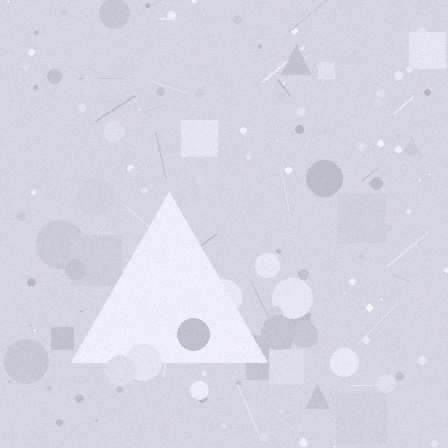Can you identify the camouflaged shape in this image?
The camouflaged shape is a triangle.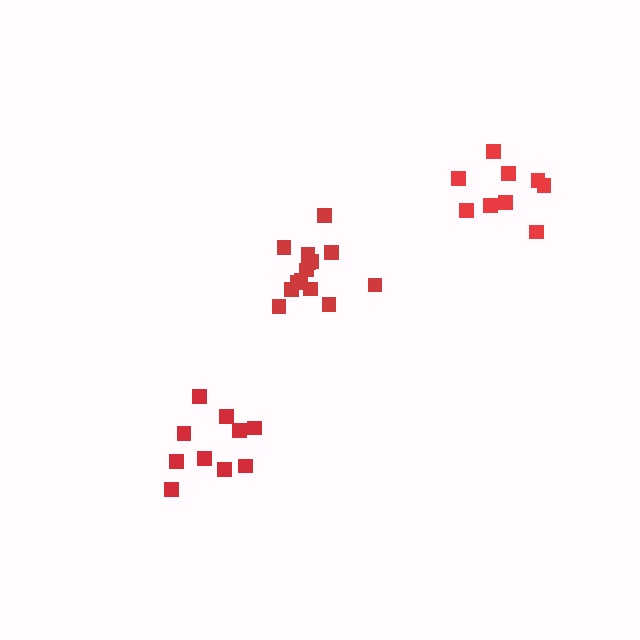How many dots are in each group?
Group 1: 10 dots, Group 2: 14 dots, Group 3: 9 dots (33 total).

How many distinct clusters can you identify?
There are 3 distinct clusters.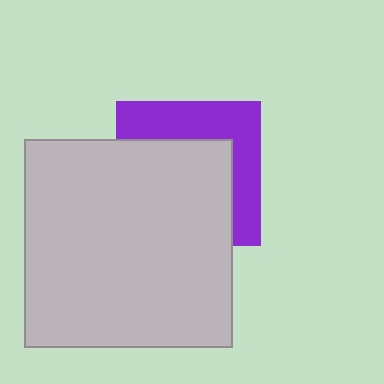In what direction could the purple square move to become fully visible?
The purple square could move toward the upper-right. That would shift it out from behind the light gray square entirely.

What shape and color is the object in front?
The object in front is a light gray square.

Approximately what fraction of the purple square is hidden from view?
Roughly 59% of the purple square is hidden behind the light gray square.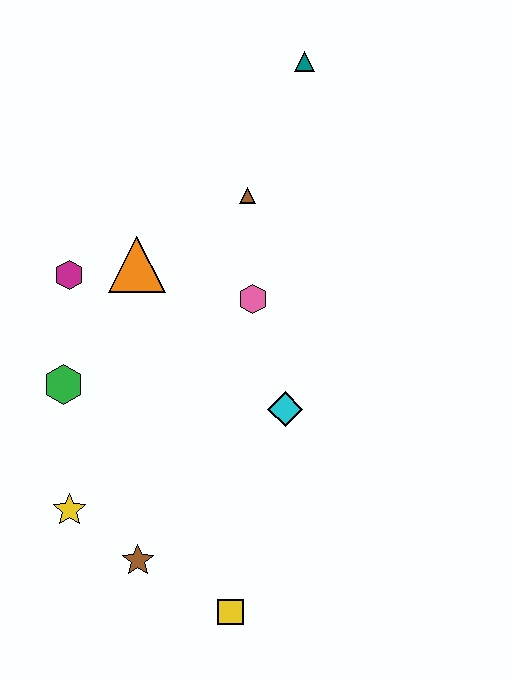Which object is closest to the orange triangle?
The magenta hexagon is closest to the orange triangle.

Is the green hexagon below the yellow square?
No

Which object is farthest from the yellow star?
The teal triangle is farthest from the yellow star.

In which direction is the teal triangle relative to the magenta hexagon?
The teal triangle is to the right of the magenta hexagon.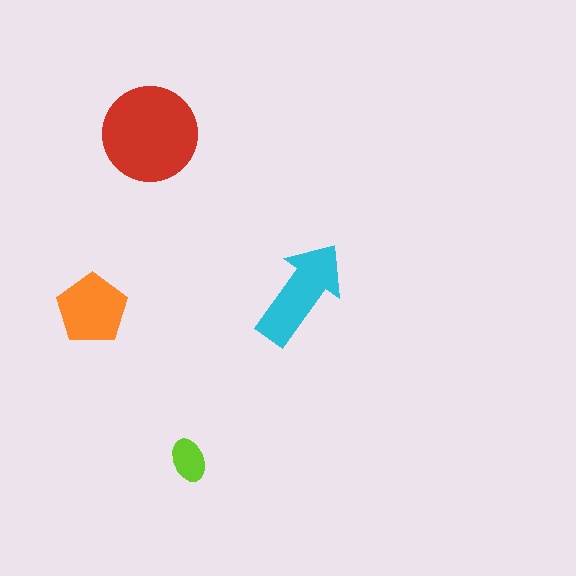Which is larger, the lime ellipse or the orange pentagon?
The orange pentagon.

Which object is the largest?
The red circle.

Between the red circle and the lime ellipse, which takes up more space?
The red circle.